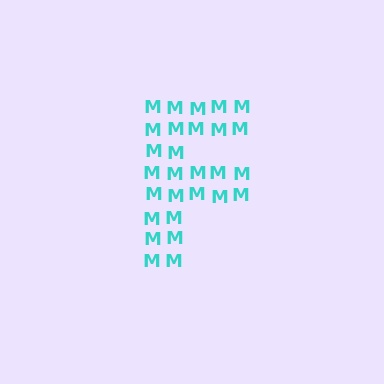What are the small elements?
The small elements are letter M's.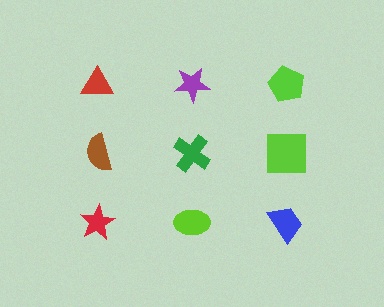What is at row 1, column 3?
A lime pentagon.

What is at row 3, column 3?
A blue trapezoid.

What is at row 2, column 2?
A green cross.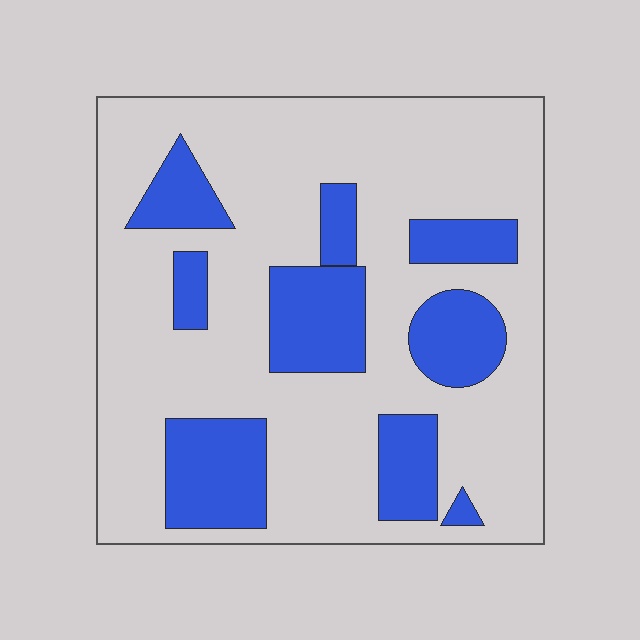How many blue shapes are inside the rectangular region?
9.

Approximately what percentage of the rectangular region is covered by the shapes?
Approximately 25%.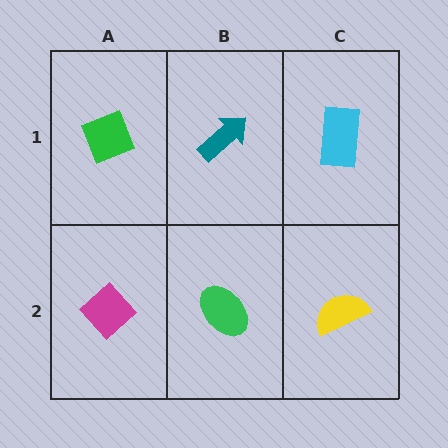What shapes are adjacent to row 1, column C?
A yellow semicircle (row 2, column C), a teal arrow (row 1, column B).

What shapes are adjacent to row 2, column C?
A cyan rectangle (row 1, column C), a green ellipse (row 2, column B).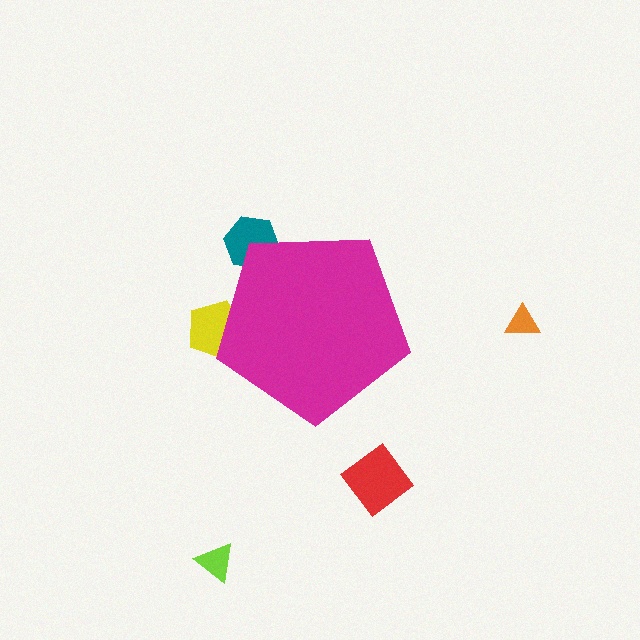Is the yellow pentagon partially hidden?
Yes, the yellow pentagon is partially hidden behind the magenta pentagon.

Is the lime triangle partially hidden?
No, the lime triangle is fully visible.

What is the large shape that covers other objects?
A magenta pentagon.